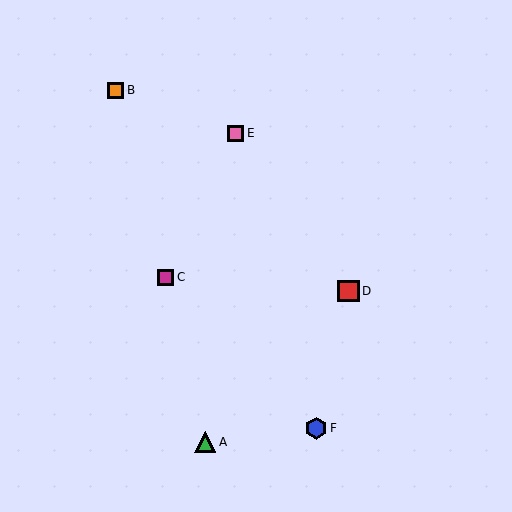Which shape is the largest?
The blue hexagon (labeled F) is the largest.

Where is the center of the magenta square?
The center of the magenta square is at (166, 277).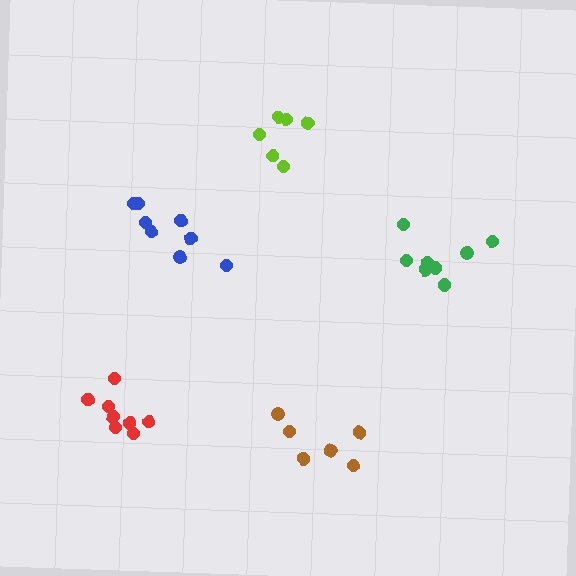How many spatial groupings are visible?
There are 5 spatial groupings.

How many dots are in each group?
Group 1: 8 dots, Group 2: 6 dots, Group 3: 8 dots, Group 4: 9 dots, Group 5: 6 dots (37 total).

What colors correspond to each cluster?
The clusters are colored: green, brown, red, blue, lime.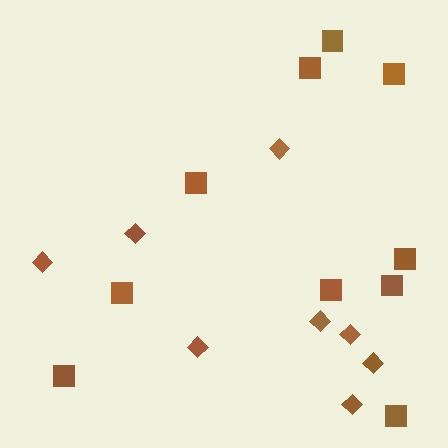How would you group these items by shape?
There are 2 groups: one group of squares (10) and one group of diamonds (8).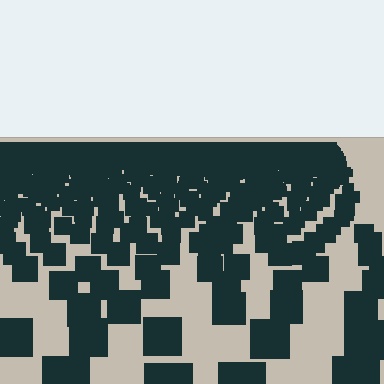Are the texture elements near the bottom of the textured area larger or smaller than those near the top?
Larger. Near the bottom, elements are closer to the viewer and appear at a bigger on-screen size.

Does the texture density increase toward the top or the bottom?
Density increases toward the top.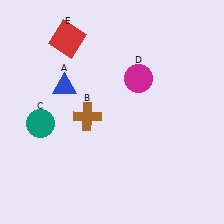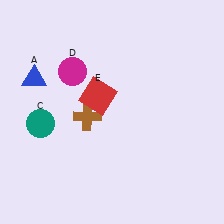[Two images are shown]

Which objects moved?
The objects that moved are: the blue triangle (A), the magenta circle (D), the red square (E).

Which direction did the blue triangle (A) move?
The blue triangle (A) moved left.